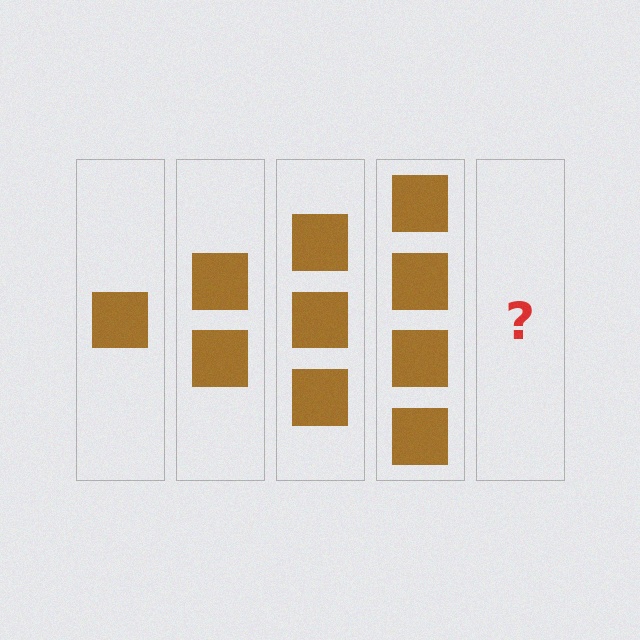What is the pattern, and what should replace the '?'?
The pattern is that each step adds one more square. The '?' should be 5 squares.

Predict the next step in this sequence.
The next step is 5 squares.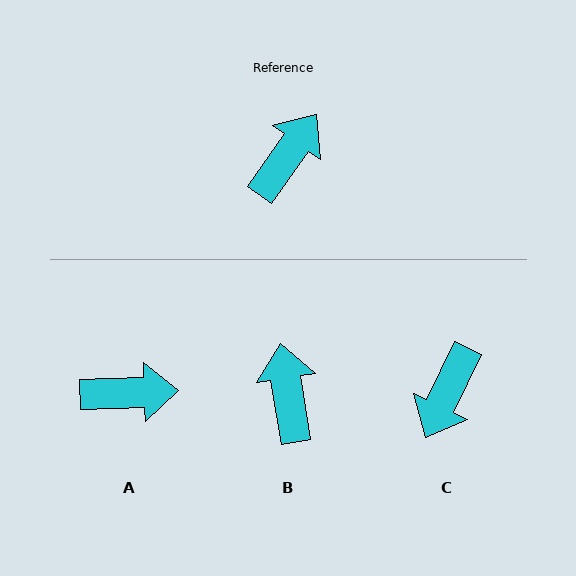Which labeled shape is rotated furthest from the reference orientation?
C, about 171 degrees away.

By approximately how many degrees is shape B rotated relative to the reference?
Approximately 44 degrees counter-clockwise.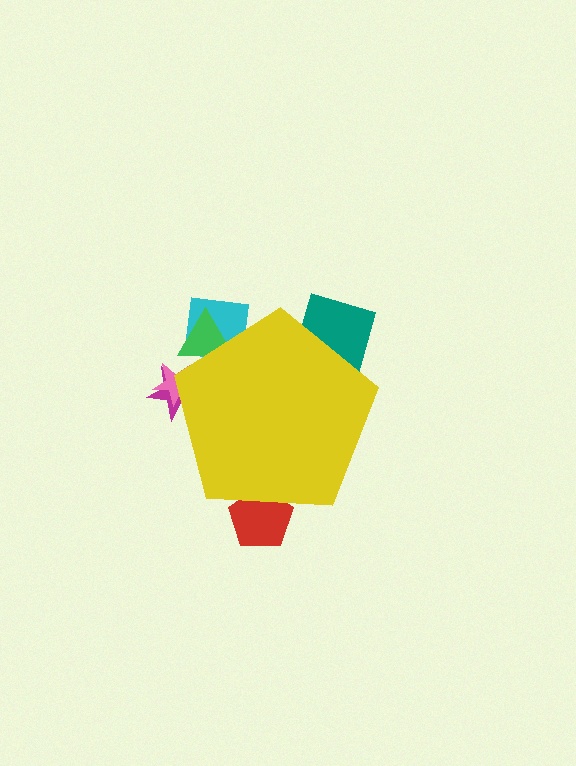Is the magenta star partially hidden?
Yes, the magenta star is partially hidden behind the yellow pentagon.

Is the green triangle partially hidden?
Yes, the green triangle is partially hidden behind the yellow pentagon.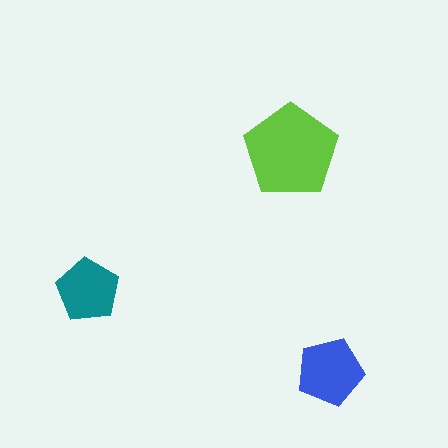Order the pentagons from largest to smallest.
the lime one, the blue one, the teal one.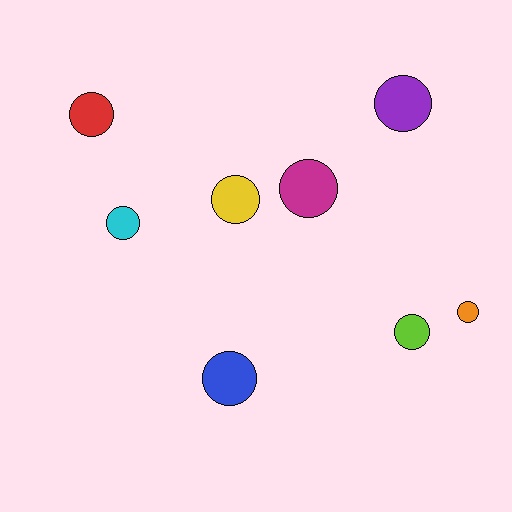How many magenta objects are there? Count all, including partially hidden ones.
There is 1 magenta object.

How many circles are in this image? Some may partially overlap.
There are 8 circles.